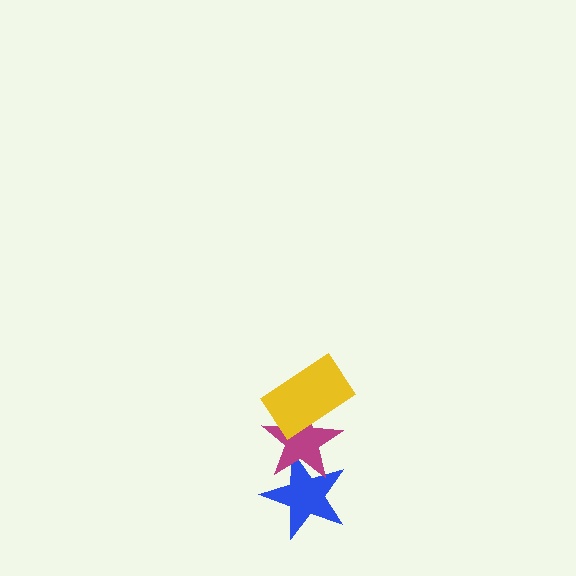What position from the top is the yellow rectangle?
The yellow rectangle is 1st from the top.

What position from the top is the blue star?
The blue star is 3rd from the top.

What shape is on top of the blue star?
The magenta star is on top of the blue star.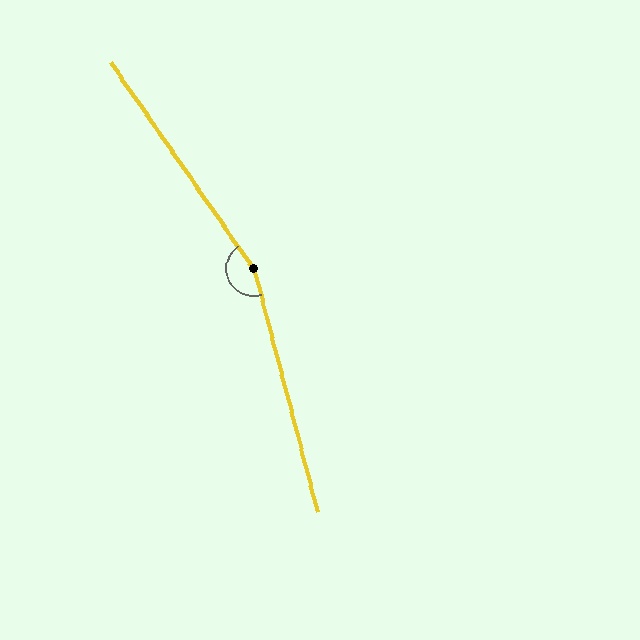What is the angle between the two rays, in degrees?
Approximately 160 degrees.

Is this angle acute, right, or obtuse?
It is obtuse.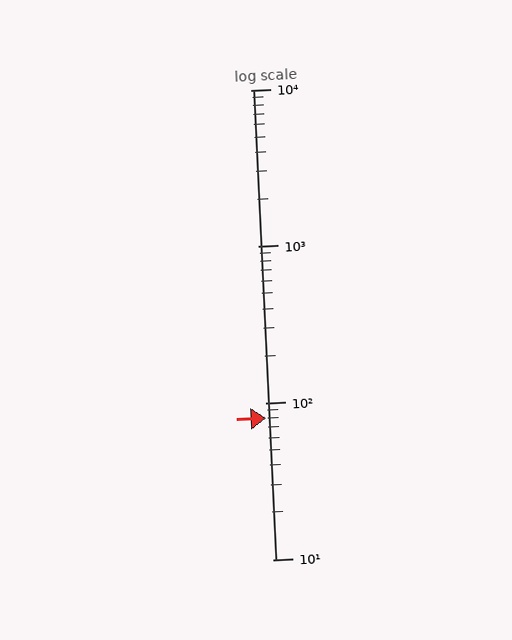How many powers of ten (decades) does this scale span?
The scale spans 3 decades, from 10 to 10000.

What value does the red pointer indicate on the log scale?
The pointer indicates approximately 80.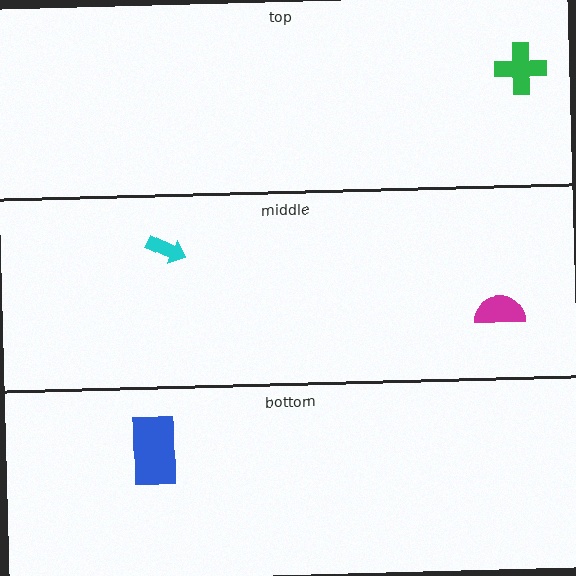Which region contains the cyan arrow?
The middle region.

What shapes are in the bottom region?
The blue rectangle.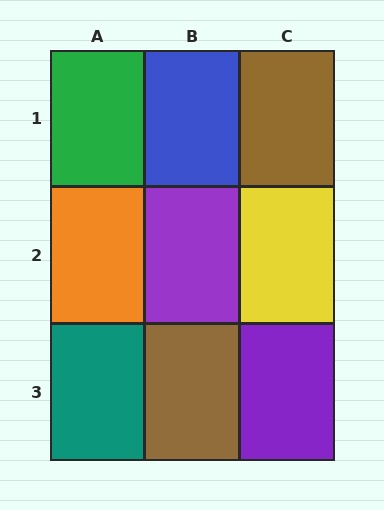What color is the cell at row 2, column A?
Orange.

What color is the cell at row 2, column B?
Purple.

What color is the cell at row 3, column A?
Teal.